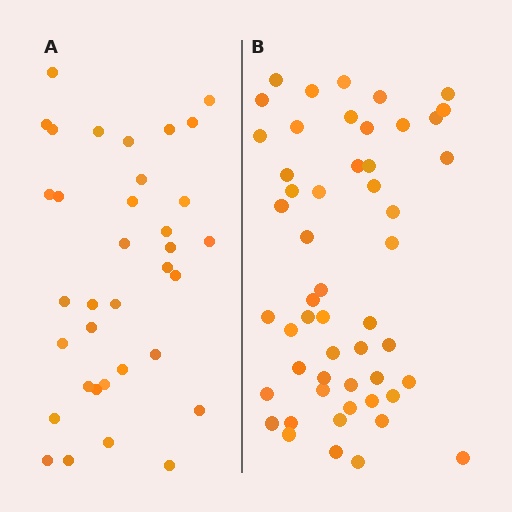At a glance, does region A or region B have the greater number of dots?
Region B (the right region) has more dots.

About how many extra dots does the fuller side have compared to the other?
Region B has approximately 15 more dots than region A.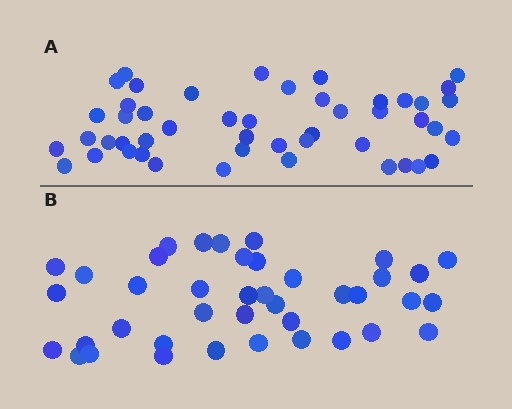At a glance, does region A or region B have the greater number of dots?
Region A (the top region) has more dots.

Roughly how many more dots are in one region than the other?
Region A has roughly 8 or so more dots than region B.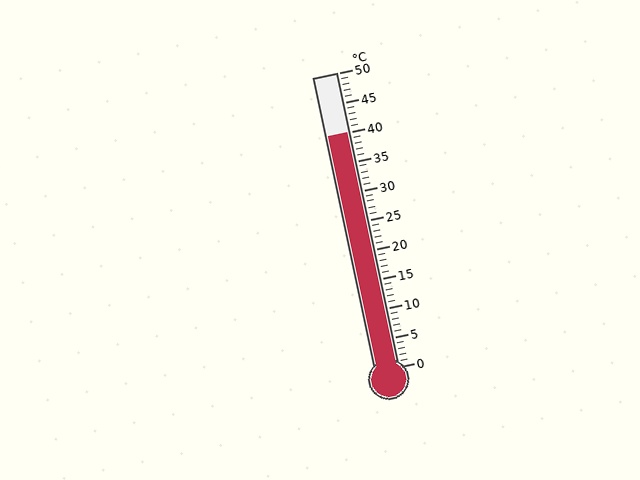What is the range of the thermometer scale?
The thermometer scale ranges from 0°C to 50°C.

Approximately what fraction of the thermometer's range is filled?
The thermometer is filled to approximately 80% of its range.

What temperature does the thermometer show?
The thermometer shows approximately 40°C.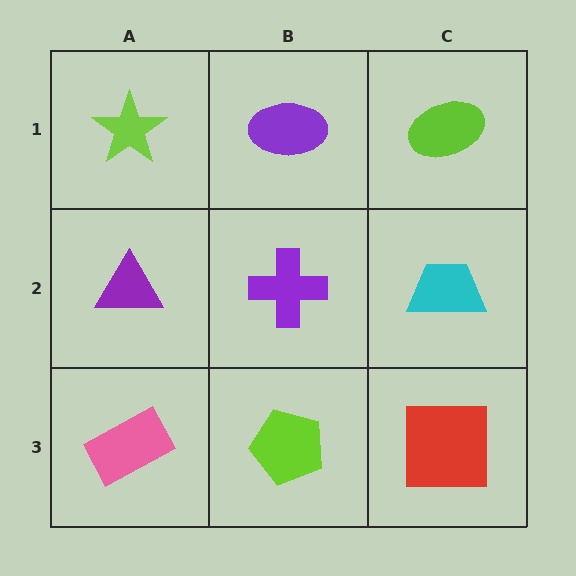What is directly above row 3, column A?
A purple triangle.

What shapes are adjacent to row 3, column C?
A cyan trapezoid (row 2, column C), a lime pentagon (row 3, column B).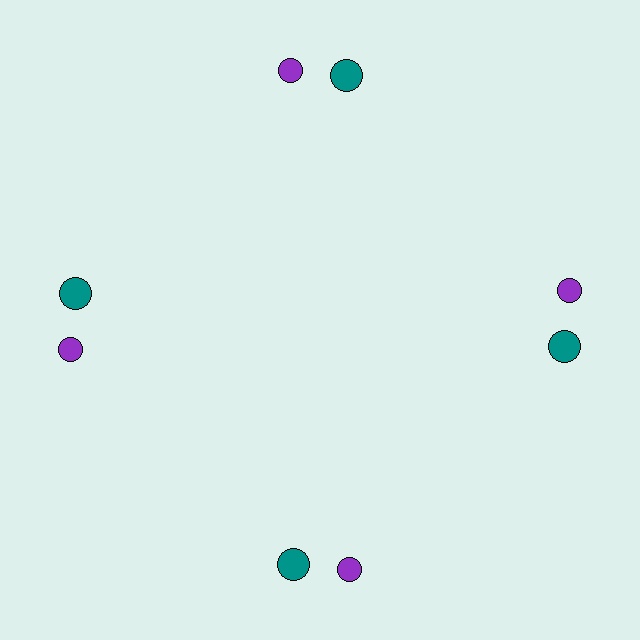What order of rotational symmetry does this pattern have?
This pattern has 4-fold rotational symmetry.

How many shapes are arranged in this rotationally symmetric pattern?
There are 8 shapes, arranged in 4 groups of 2.